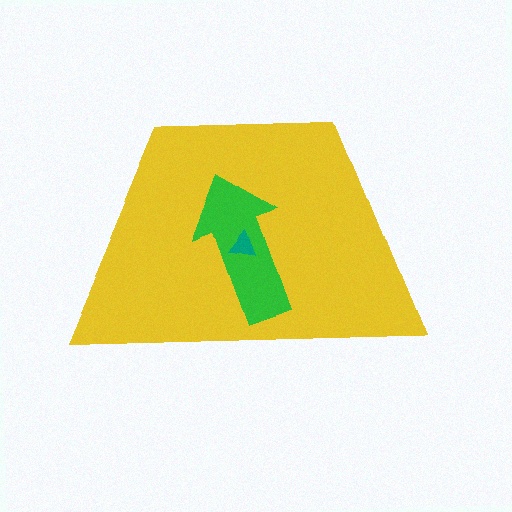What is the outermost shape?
The yellow trapezoid.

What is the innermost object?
The teal triangle.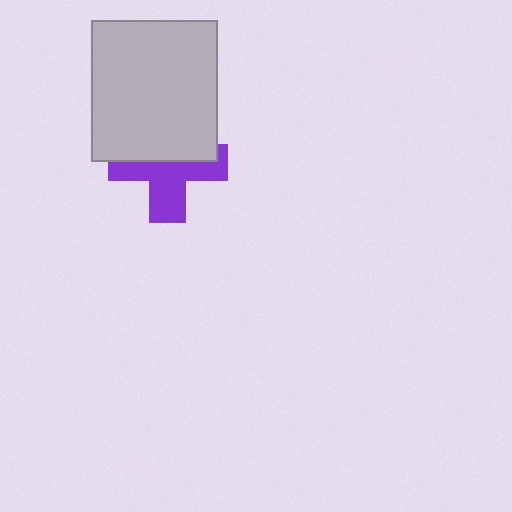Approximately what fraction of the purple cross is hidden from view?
Roughly 46% of the purple cross is hidden behind the light gray rectangle.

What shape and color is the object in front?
The object in front is a light gray rectangle.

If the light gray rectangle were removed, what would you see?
You would see the complete purple cross.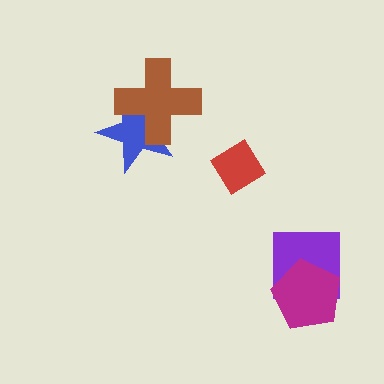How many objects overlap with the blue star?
1 object overlaps with the blue star.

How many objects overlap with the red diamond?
0 objects overlap with the red diamond.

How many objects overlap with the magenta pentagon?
1 object overlaps with the magenta pentagon.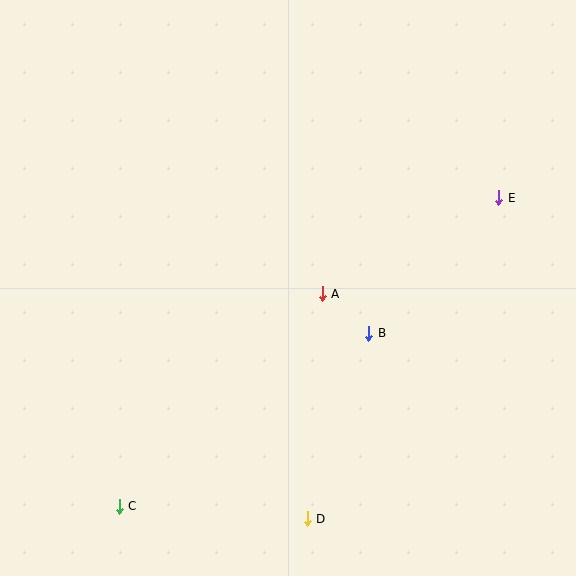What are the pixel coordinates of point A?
Point A is at (322, 294).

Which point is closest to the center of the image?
Point A at (322, 294) is closest to the center.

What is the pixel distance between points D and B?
The distance between D and B is 195 pixels.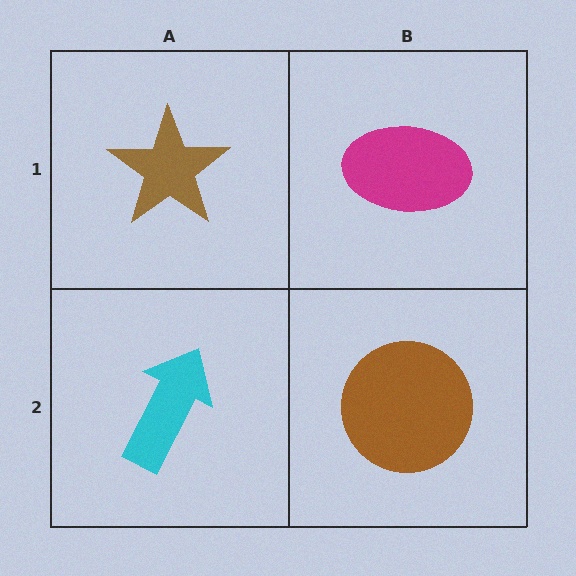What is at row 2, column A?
A cyan arrow.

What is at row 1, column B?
A magenta ellipse.